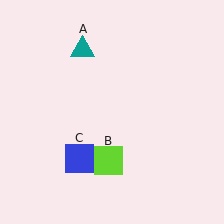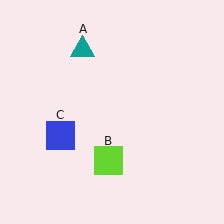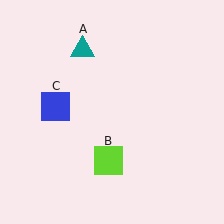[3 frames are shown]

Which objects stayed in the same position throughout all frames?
Teal triangle (object A) and lime square (object B) remained stationary.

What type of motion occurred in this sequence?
The blue square (object C) rotated clockwise around the center of the scene.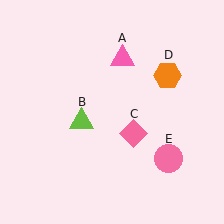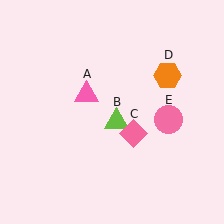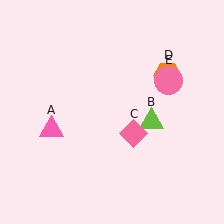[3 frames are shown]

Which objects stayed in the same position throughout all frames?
Pink diamond (object C) and orange hexagon (object D) remained stationary.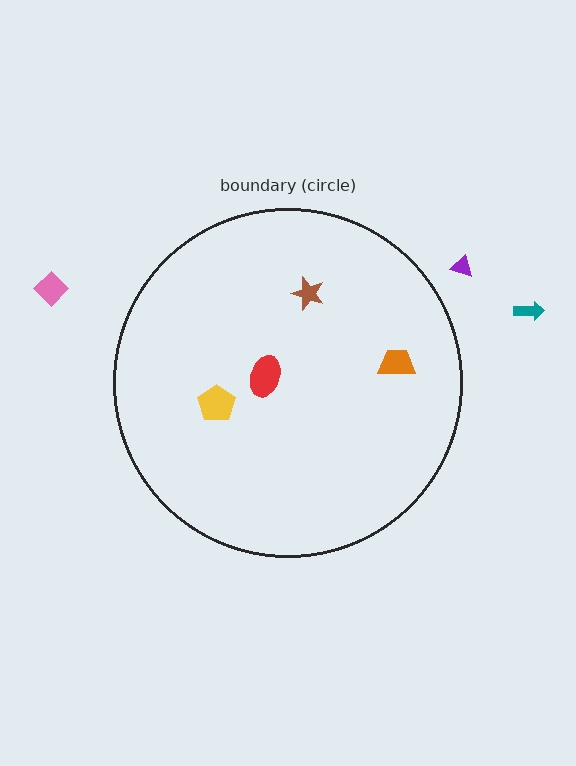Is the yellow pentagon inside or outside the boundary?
Inside.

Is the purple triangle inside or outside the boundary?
Outside.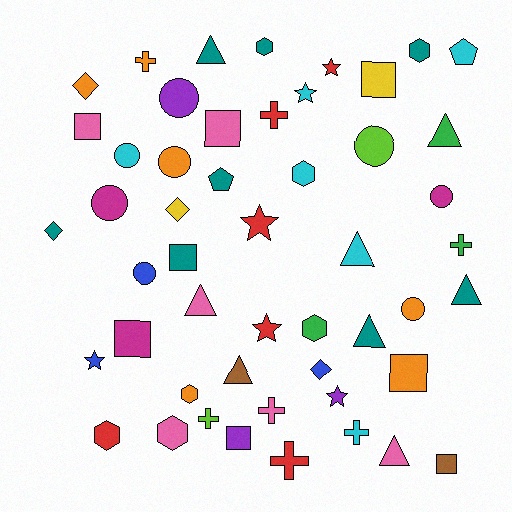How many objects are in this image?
There are 50 objects.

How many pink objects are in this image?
There are 6 pink objects.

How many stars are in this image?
There are 6 stars.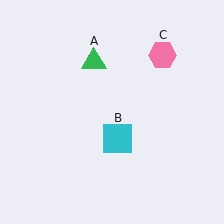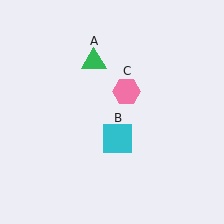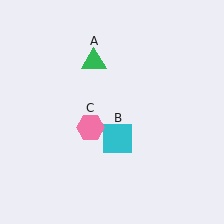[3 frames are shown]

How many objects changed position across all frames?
1 object changed position: pink hexagon (object C).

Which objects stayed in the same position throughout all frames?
Green triangle (object A) and cyan square (object B) remained stationary.